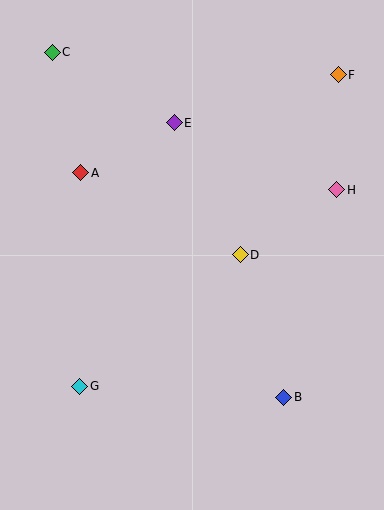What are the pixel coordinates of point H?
Point H is at (337, 190).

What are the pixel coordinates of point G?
Point G is at (80, 386).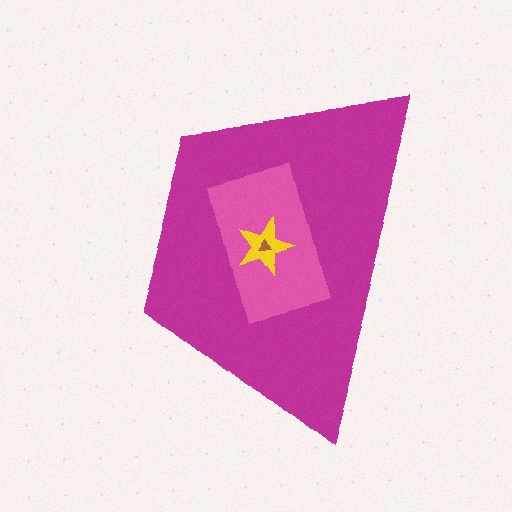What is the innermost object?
The brown triangle.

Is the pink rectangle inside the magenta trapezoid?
Yes.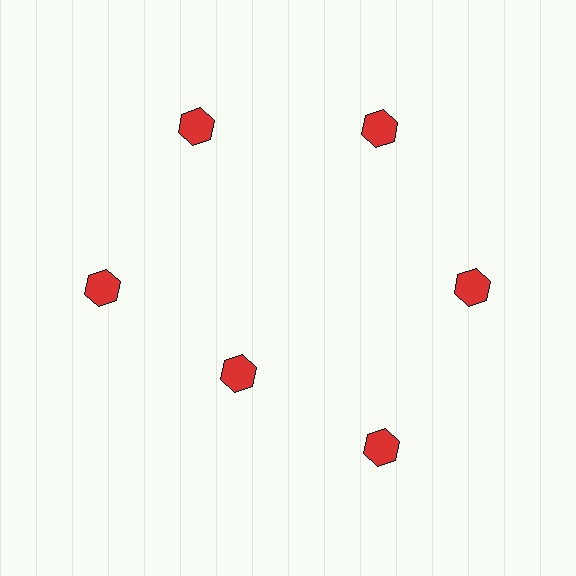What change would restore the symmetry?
The symmetry would be restored by moving it outward, back onto the ring so that all 6 hexagons sit at equal angles and equal distance from the center.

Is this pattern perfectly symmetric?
No. The 6 red hexagons are arranged in a ring, but one element near the 7 o'clock position is pulled inward toward the center, breaking the 6-fold rotational symmetry.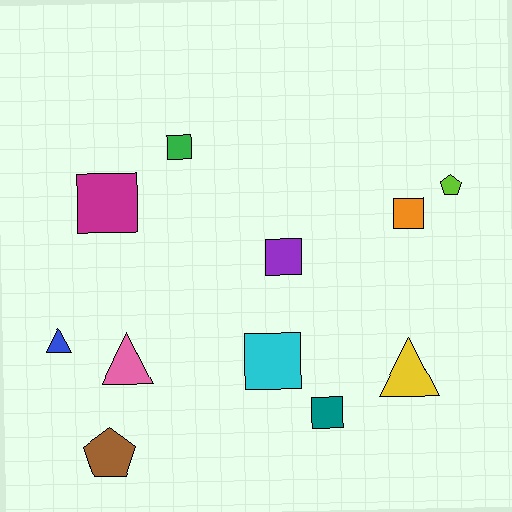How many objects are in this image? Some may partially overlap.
There are 11 objects.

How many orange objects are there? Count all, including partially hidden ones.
There is 1 orange object.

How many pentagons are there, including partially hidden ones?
There are 2 pentagons.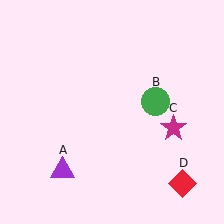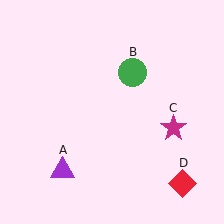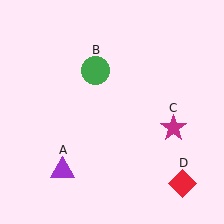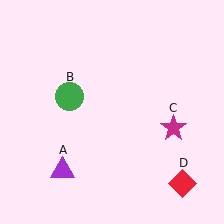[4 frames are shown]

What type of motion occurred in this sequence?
The green circle (object B) rotated counterclockwise around the center of the scene.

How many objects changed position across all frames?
1 object changed position: green circle (object B).